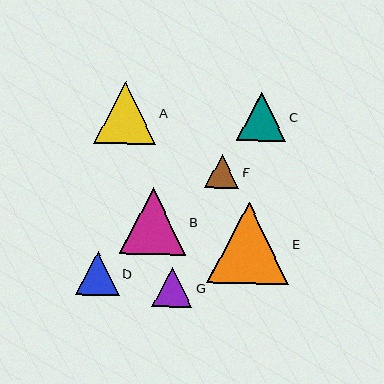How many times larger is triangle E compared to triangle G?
Triangle E is approximately 2.1 times the size of triangle G.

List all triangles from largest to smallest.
From largest to smallest: E, B, A, C, D, G, F.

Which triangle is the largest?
Triangle E is the largest with a size of approximately 82 pixels.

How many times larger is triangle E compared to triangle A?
Triangle E is approximately 1.3 times the size of triangle A.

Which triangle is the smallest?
Triangle F is the smallest with a size of approximately 34 pixels.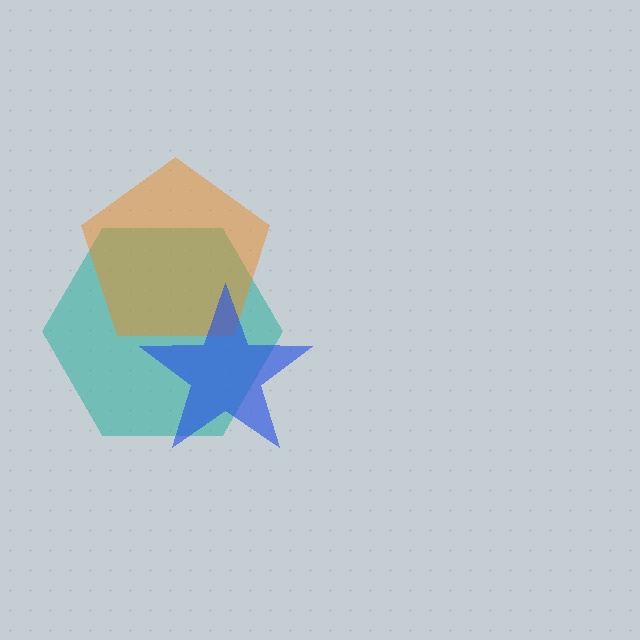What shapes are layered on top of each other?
The layered shapes are: a teal hexagon, an orange pentagon, a blue star.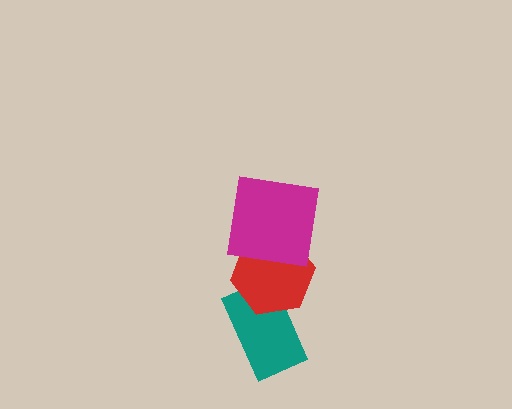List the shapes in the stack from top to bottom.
From top to bottom: the magenta square, the red hexagon, the teal rectangle.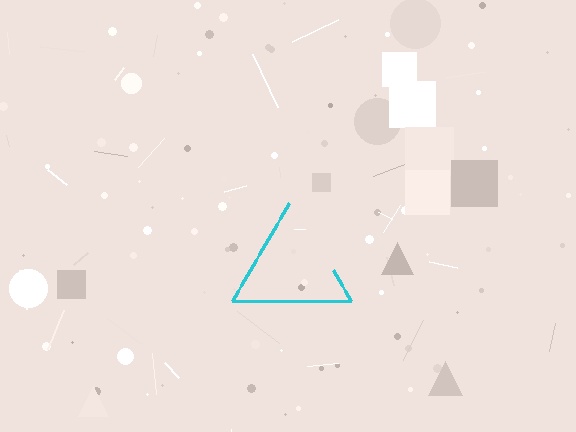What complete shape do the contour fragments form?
The contour fragments form a triangle.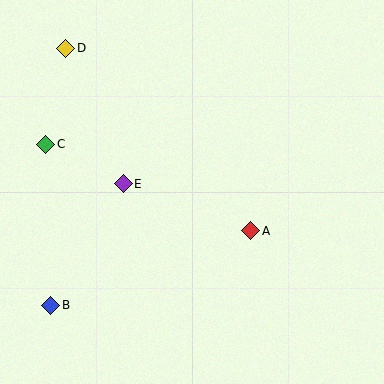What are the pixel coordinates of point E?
Point E is at (123, 184).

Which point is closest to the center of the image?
Point E at (123, 184) is closest to the center.